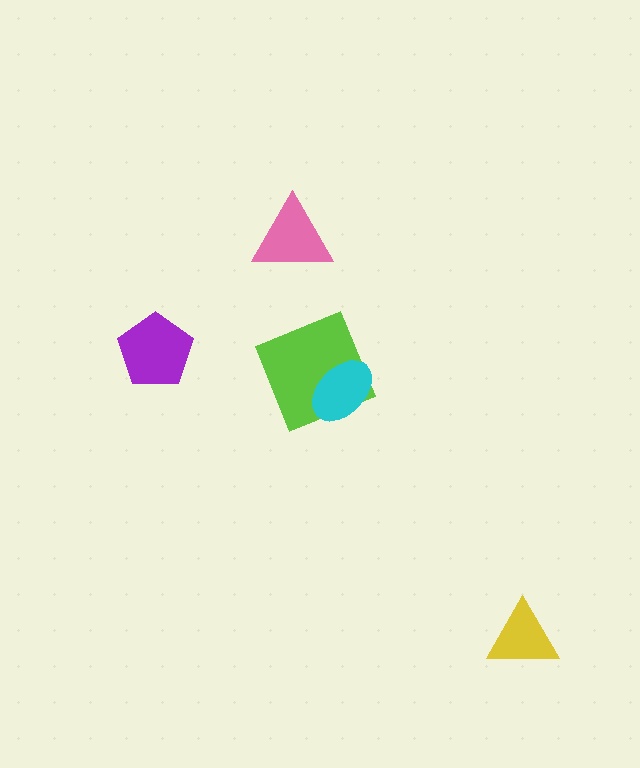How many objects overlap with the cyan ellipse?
1 object overlaps with the cyan ellipse.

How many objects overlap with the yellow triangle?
0 objects overlap with the yellow triangle.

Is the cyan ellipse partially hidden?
No, no other shape covers it.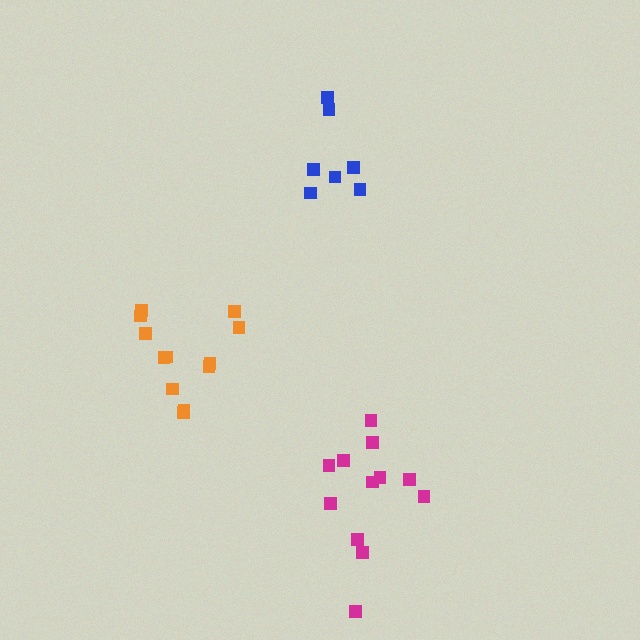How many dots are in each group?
Group 1: 12 dots, Group 2: 7 dots, Group 3: 12 dots (31 total).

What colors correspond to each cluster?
The clusters are colored: orange, blue, magenta.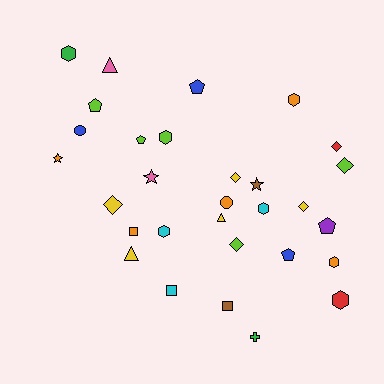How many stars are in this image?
There are 3 stars.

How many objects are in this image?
There are 30 objects.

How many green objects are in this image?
There are 2 green objects.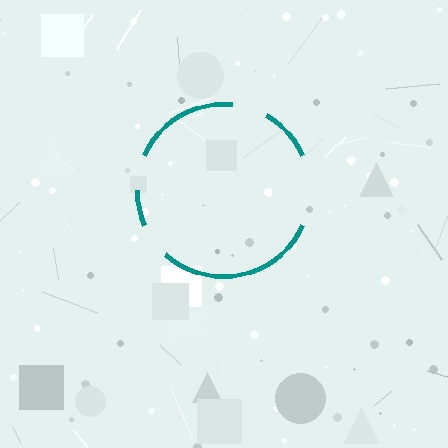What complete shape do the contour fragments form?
The contour fragments form a circle.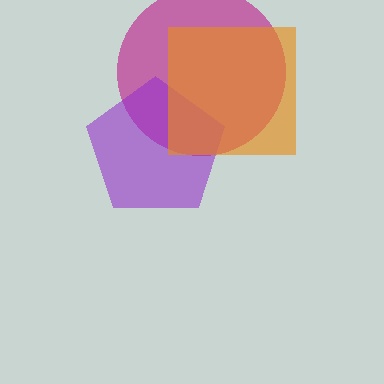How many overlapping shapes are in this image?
There are 3 overlapping shapes in the image.